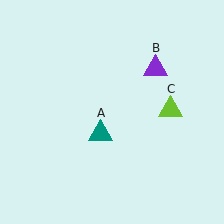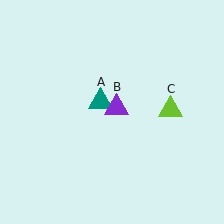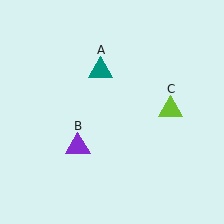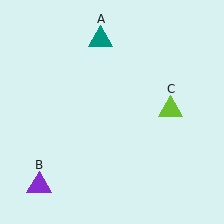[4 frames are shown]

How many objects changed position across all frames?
2 objects changed position: teal triangle (object A), purple triangle (object B).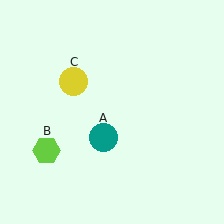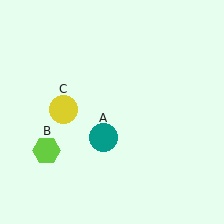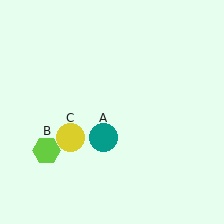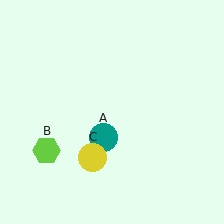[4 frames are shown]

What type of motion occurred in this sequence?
The yellow circle (object C) rotated counterclockwise around the center of the scene.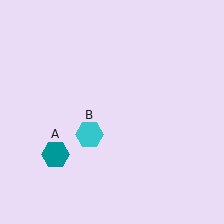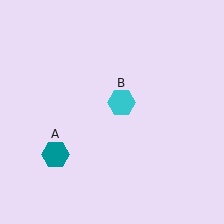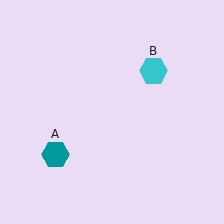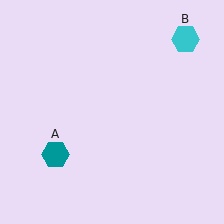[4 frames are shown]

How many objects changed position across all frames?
1 object changed position: cyan hexagon (object B).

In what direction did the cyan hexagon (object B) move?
The cyan hexagon (object B) moved up and to the right.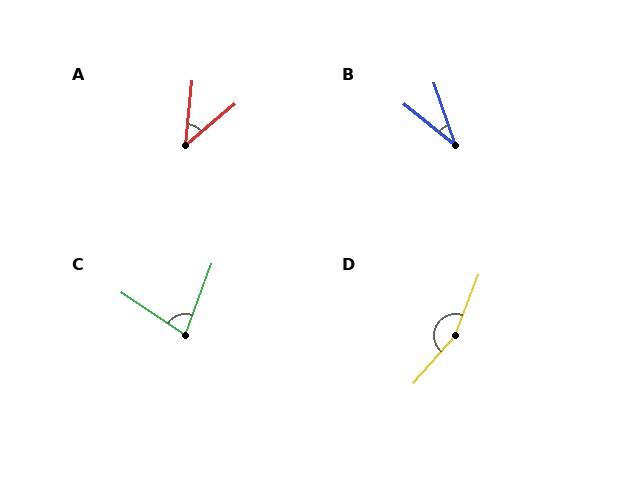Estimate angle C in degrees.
Approximately 76 degrees.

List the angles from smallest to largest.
B (32°), A (44°), C (76°), D (160°).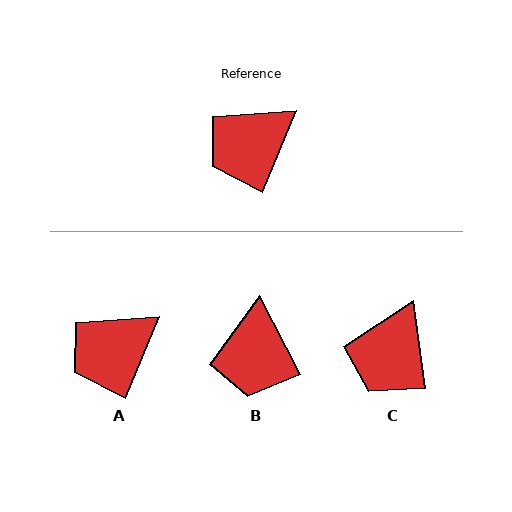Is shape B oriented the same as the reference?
No, it is off by about 50 degrees.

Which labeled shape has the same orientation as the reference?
A.